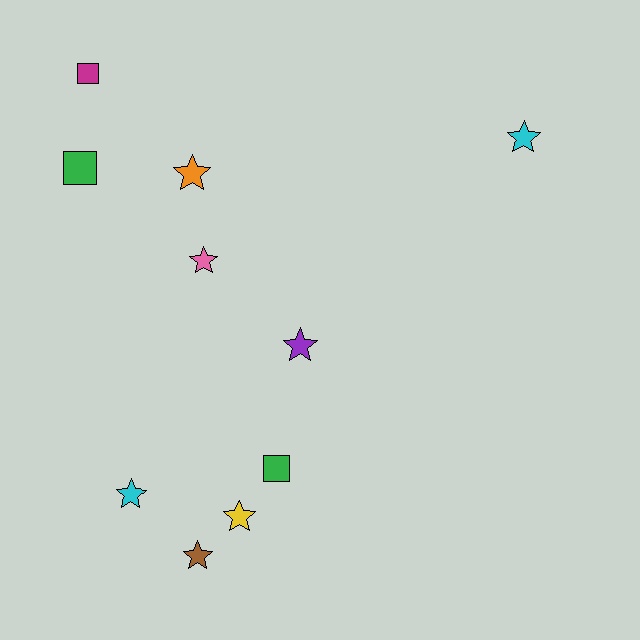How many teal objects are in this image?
There are no teal objects.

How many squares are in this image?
There are 3 squares.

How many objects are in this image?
There are 10 objects.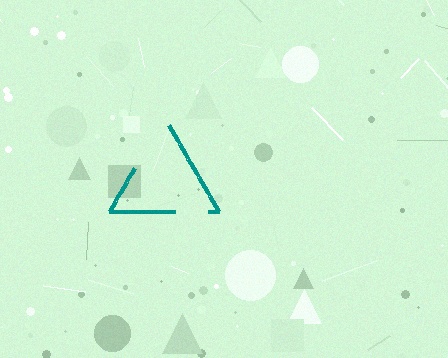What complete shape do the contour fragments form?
The contour fragments form a triangle.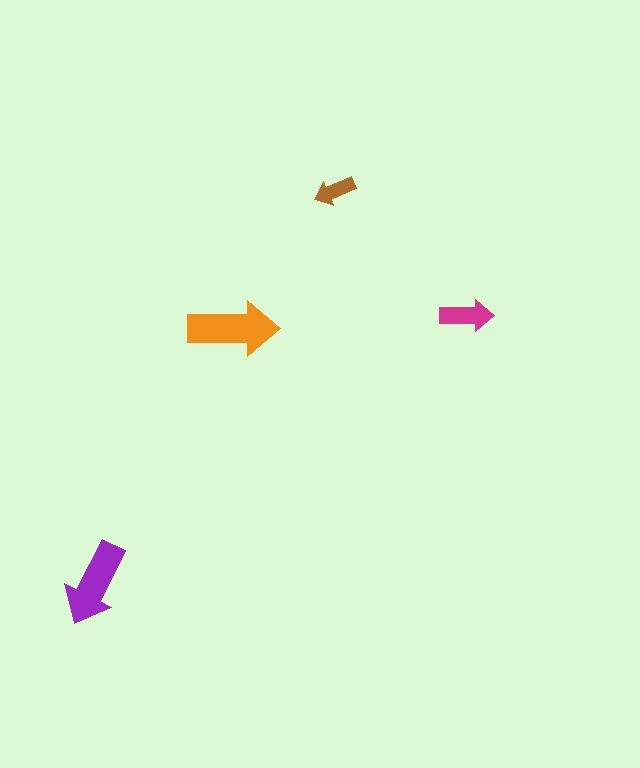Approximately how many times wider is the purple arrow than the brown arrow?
About 2 times wider.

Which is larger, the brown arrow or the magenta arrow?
The magenta one.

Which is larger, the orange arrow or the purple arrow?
The orange one.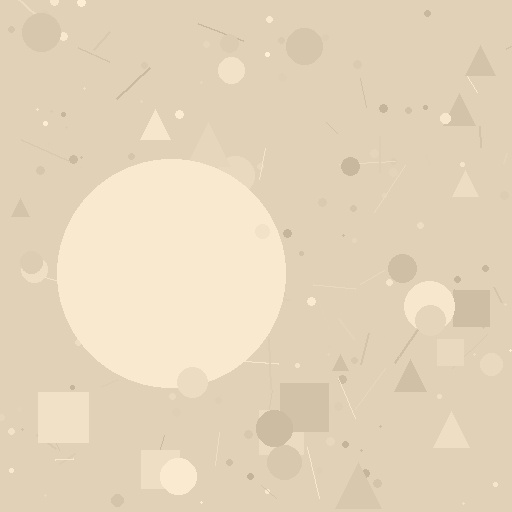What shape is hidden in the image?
A circle is hidden in the image.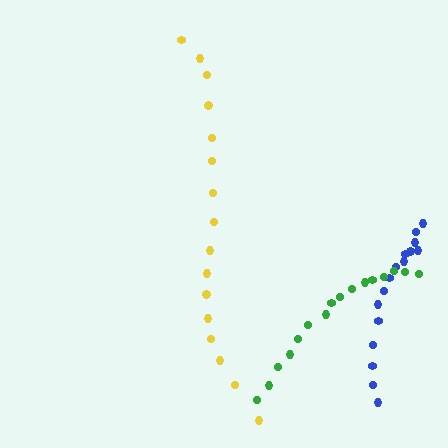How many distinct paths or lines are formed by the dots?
There are 3 distinct paths.